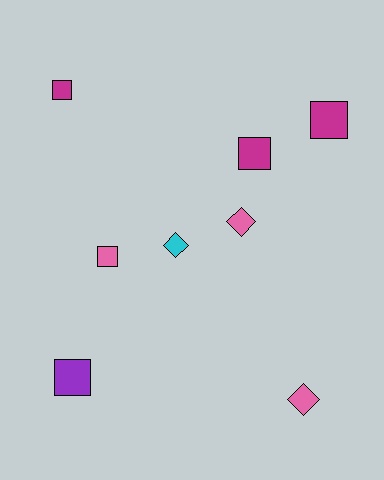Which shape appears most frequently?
Square, with 5 objects.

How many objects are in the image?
There are 8 objects.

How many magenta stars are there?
There are no magenta stars.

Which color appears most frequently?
Magenta, with 3 objects.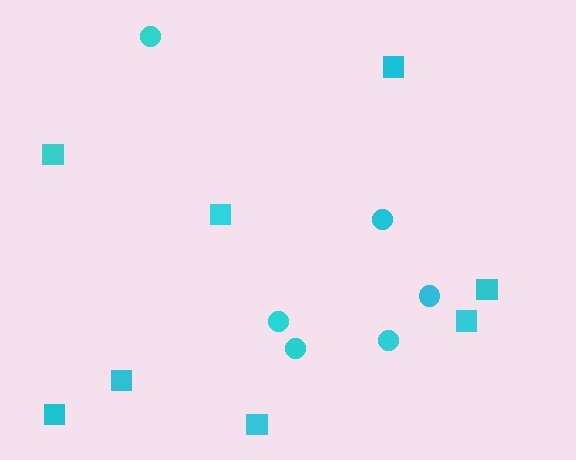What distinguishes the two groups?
There are 2 groups: one group of circles (6) and one group of squares (8).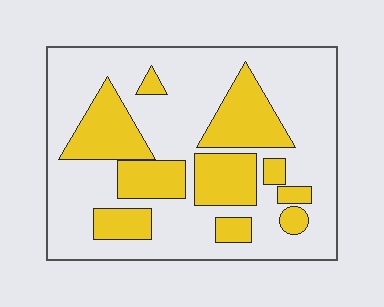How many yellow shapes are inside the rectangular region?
10.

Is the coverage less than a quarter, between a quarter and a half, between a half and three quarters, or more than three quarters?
Between a quarter and a half.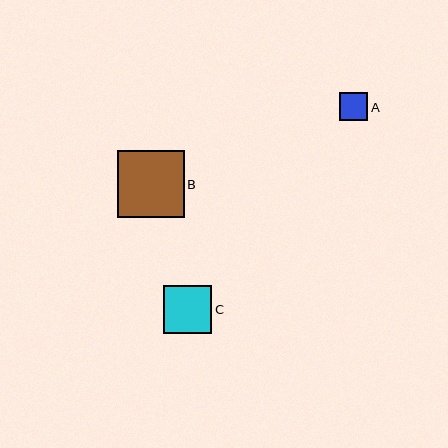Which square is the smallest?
Square A is the smallest with a size of approximately 28 pixels.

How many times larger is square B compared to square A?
Square B is approximately 2.4 times the size of square A.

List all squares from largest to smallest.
From largest to smallest: B, C, A.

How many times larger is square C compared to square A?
Square C is approximately 1.7 times the size of square A.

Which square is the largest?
Square B is the largest with a size of approximately 67 pixels.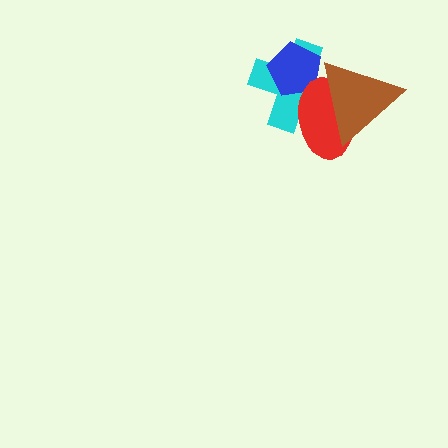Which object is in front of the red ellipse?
The brown triangle is in front of the red ellipse.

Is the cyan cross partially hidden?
Yes, it is partially covered by another shape.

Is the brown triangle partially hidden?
No, no other shape covers it.